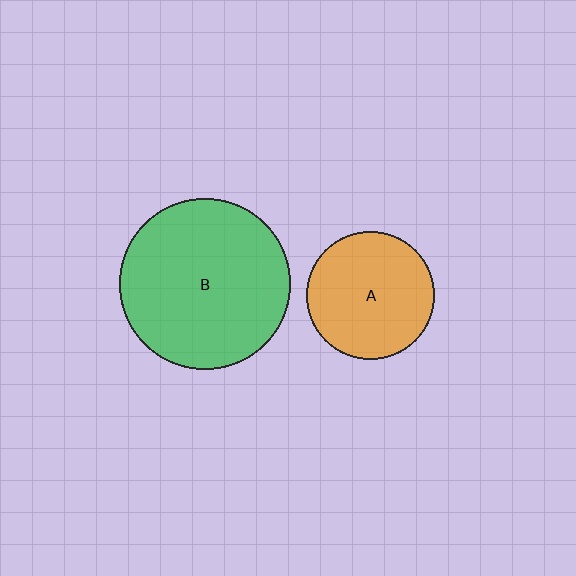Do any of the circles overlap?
No, none of the circles overlap.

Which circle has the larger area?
Circle B (green).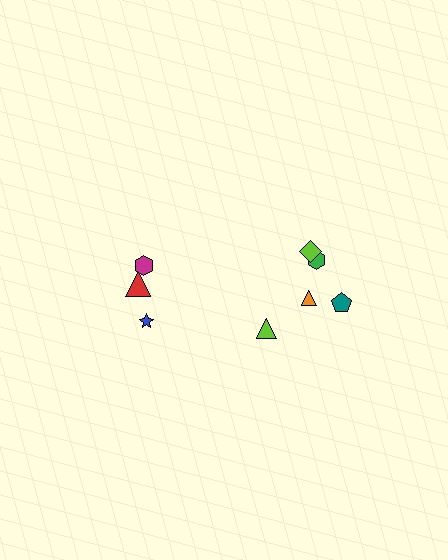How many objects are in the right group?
There are 5 objects.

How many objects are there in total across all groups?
There are 8 objects.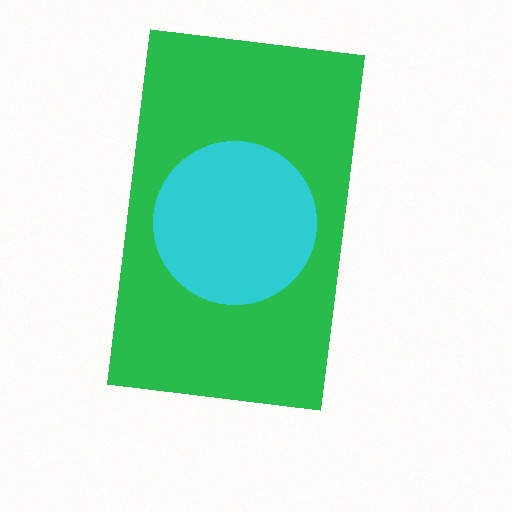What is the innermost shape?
The cyan circle.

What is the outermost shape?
The green rectangle.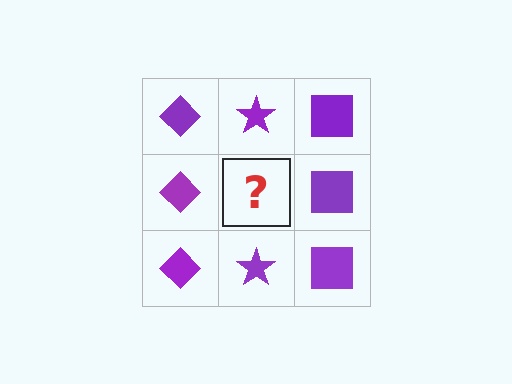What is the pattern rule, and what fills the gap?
The rule is that each column has a consistent shape. The gap should be filled with a purple star.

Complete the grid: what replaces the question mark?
The question mark should be replaced with a purple star.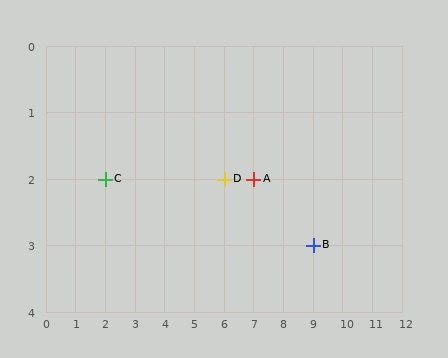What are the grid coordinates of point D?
Point D is at grid coordinates (6, 2).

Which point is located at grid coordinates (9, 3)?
Point B is at (9, 3).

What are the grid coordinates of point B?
Point B is at grid coordinates (9, 3).